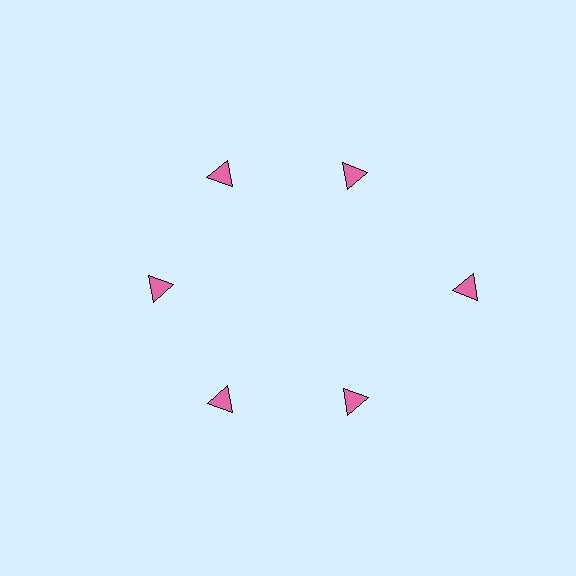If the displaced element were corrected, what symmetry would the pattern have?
It would have 6-fold rotational symmetry — the pattern would map onto itself every 60 degrees.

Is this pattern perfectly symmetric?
No. The 6 pink triangles are arranged in a ring, but one element near the 3 o'clock position is pushed outward from the center, breaking the 6-fold rotational symmetry.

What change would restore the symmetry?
The symmetry would be restored by moving it inward, back onto the ring so that all 6 triangles sit at equal angles and equal distance from the center.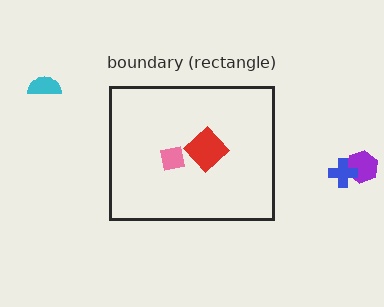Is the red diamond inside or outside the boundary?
Inside.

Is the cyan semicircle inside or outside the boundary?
Outside.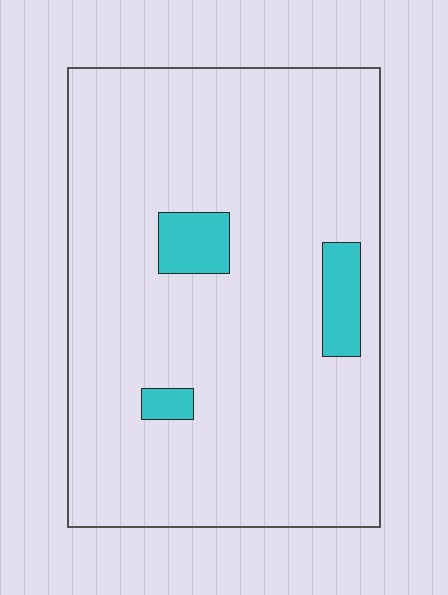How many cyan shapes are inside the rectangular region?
3.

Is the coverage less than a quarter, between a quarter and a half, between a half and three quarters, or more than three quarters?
Less than a quarter.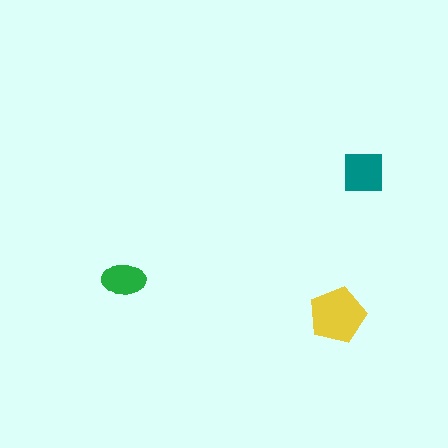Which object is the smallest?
The green ellipse.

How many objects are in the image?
There are 3 objects in the image.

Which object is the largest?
The yellow pentagon.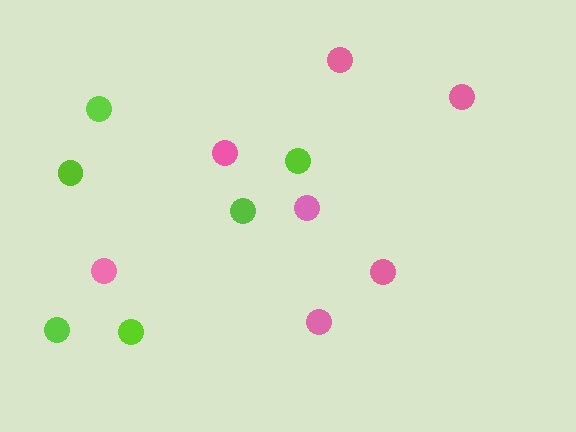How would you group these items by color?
There are 2 groups: one group of lime circles (6) and one group of pink circles (7).